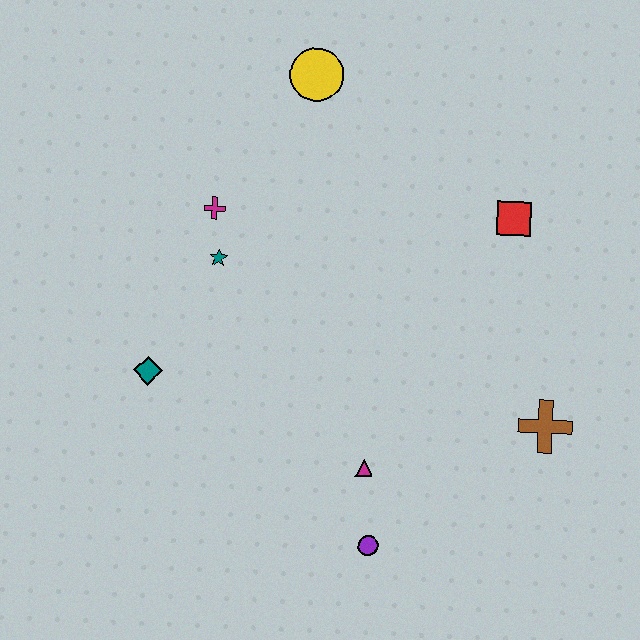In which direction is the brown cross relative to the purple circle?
The brown cross is to the right of the purple circle.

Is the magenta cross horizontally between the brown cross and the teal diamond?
Yes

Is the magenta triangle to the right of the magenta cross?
Yes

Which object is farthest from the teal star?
The brown cross is farthest from the teal star.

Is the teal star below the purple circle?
No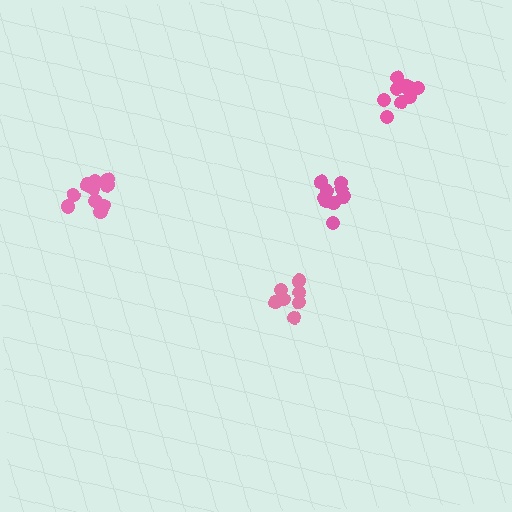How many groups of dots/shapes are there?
There are 4 groups.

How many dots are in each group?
Group 1: 10 dots, Group 2: 9 dots, Group 3: 10 dots, Group 4: 7 dots (36 total).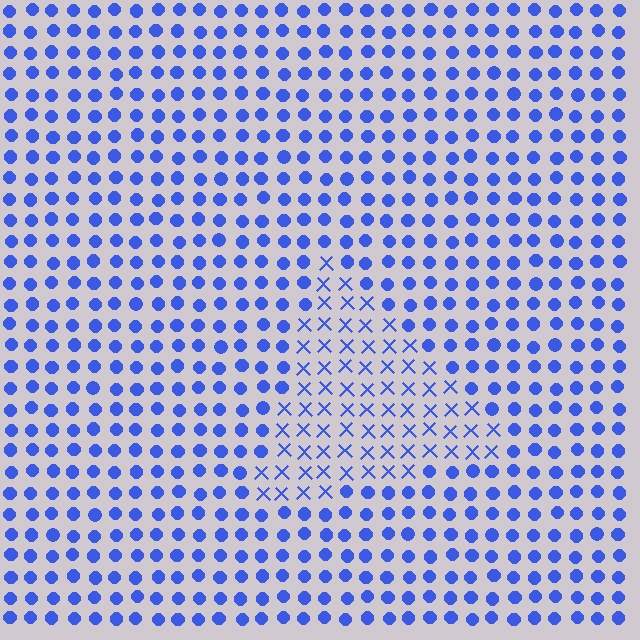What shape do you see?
I see a triangle.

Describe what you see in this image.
The image is filled with small blue elements arranged in a uniform grid. A triangle-shaped region contains X marks, while the surrounding area contains circles. The boundary is defined purely by the change in element shape.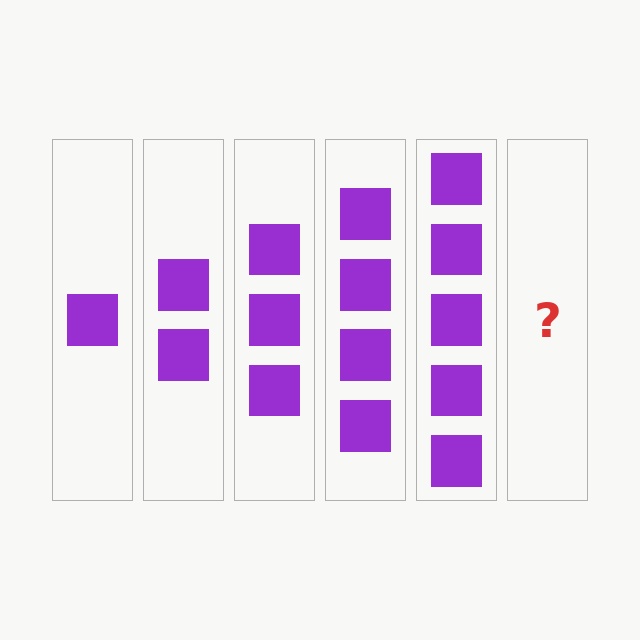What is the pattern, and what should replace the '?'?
The pattern is that each step adds one more square. The '?' should be 6 squares.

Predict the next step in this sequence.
The next step is 6 squares.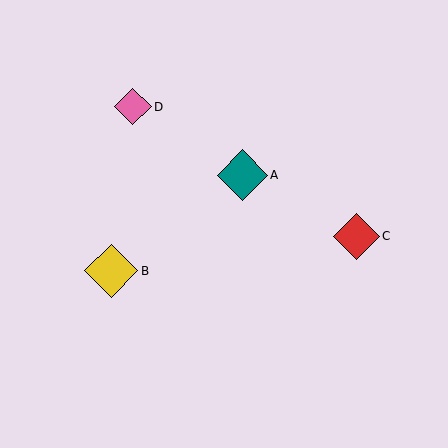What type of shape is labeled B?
Shape B is a yellow diamond.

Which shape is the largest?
The yellow diamond (labeled B) is the largest.